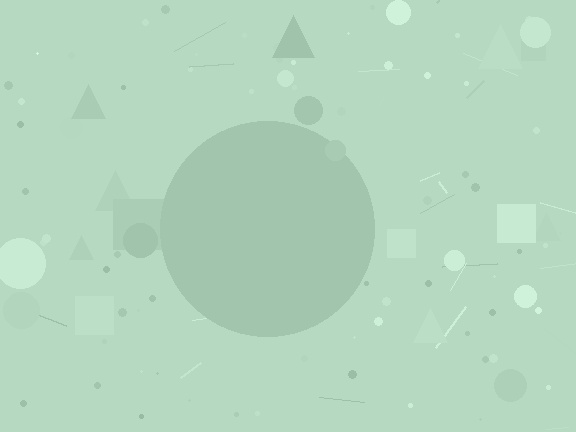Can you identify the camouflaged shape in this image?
The camouflaged shape is a circle.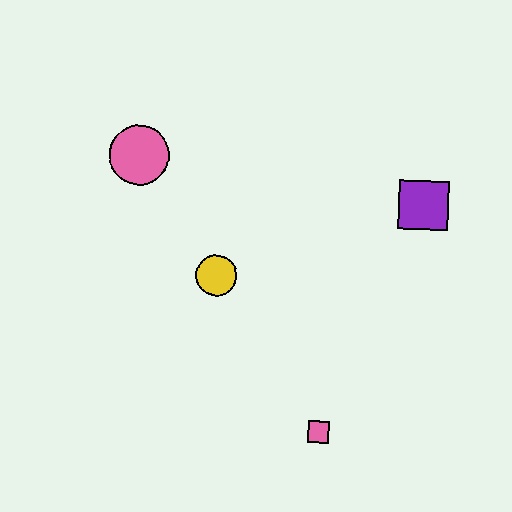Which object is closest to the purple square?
The yellow circle is closest to the purple square.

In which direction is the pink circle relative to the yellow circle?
The pink circle is above the yellow circle.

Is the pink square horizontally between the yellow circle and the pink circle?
No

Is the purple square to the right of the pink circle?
Yes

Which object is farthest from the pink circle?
The pink square is farthest from the pink circle.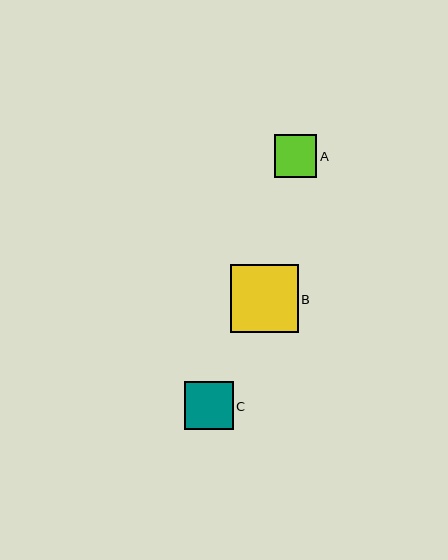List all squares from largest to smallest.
From largest to smallest: B, C, A.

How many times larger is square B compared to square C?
Square B is approximately 1.4 times the size of square C.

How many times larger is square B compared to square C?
Square B is approximately 1.4 times the size of square C.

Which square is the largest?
Square B is the largest with a size of approximately 68 pixels.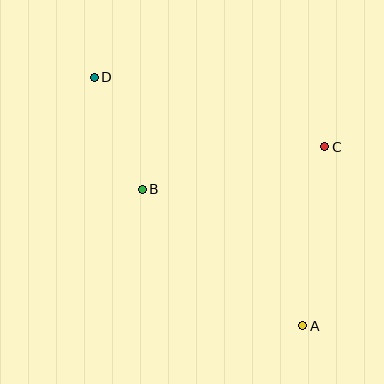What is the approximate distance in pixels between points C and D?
The distance between C and D is approximately 241 pixels.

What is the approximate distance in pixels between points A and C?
The distance between A and C is approximately 180 pixels.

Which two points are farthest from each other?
Points A and D are farthest from each other.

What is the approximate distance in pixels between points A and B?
The distance between A and B is approximately 211 pixels.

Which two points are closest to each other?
Points B and D are closest to each other.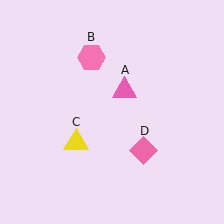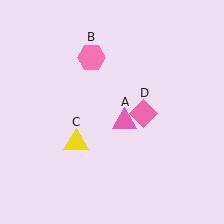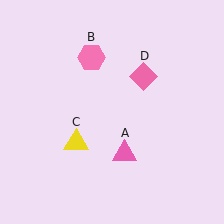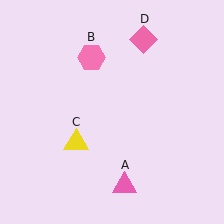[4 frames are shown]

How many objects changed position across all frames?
2 objects changed position: pink triangle (object A), pink diamond (object D).